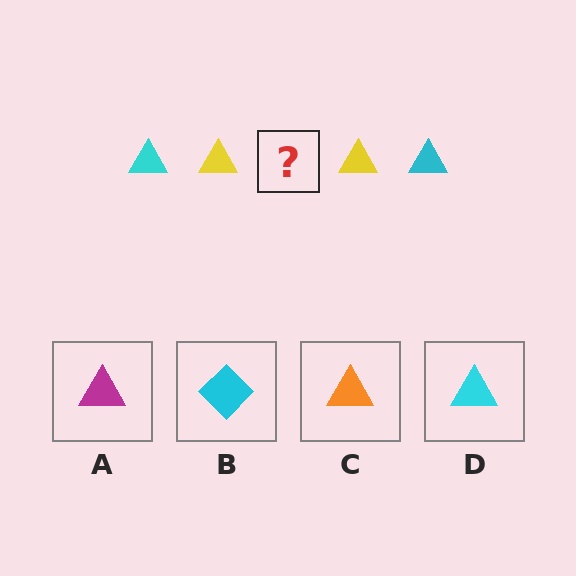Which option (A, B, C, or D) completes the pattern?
D.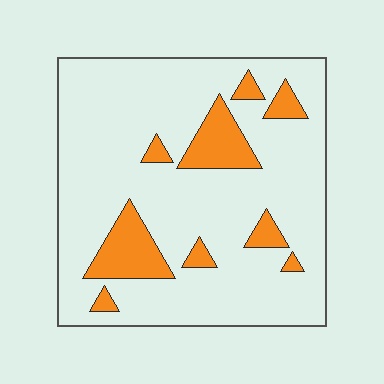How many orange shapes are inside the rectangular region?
9.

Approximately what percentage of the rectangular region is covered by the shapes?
Approximately 15%.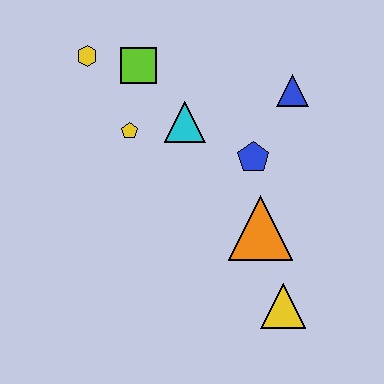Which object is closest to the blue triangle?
The blue pentagon is closest to the blue triangle.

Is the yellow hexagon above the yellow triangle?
Yes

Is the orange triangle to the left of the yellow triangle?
Yes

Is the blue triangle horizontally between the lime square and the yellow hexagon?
No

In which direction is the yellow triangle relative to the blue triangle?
The yellow triangle is below the blue triangle.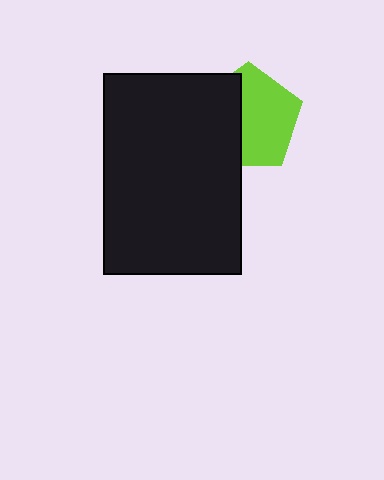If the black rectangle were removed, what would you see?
You would see the complete lime pentagon.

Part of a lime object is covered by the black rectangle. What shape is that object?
It is a pentagon.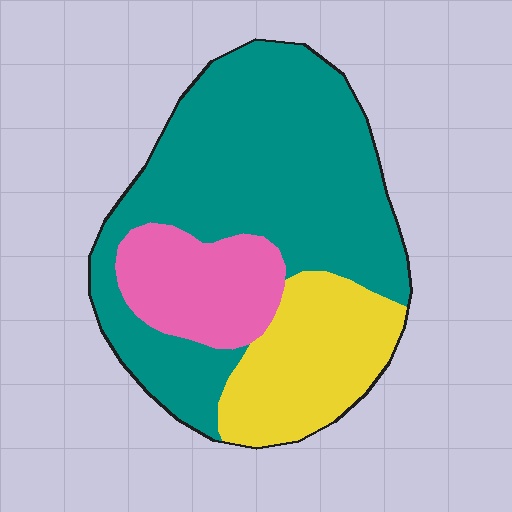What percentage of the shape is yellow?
Yellow covers about 25% of the shape.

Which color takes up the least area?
Pink, at roughly 15%.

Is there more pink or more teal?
Teal.